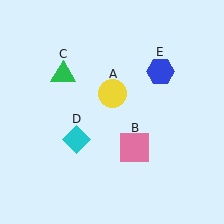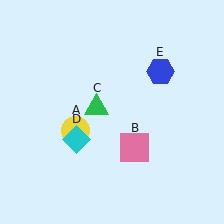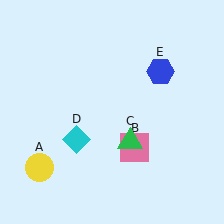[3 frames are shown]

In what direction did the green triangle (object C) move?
The green triangle (object C) moved down and to the right.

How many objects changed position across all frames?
2 objects changed position: yellow circle (object A), green triangle (object C).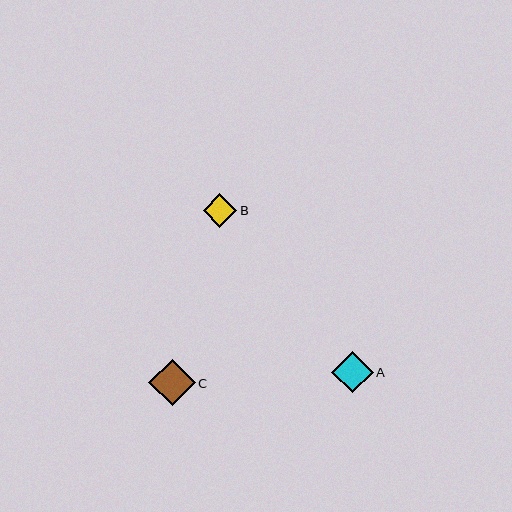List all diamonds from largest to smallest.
From largest to smallest: C, A, B.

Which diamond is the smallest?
Diamond B is the smallest with a size of approximately 34 pixels.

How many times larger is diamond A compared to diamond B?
Diamond A is approximately 1.2 times the size of diamond B.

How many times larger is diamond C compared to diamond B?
Diamond C is approximately 1.4 times the size of diamond B.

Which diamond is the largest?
Diamond C is the largest with a size of approximately 46 pixels.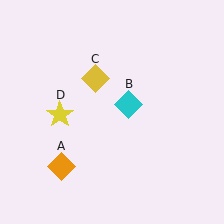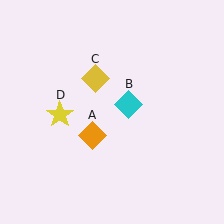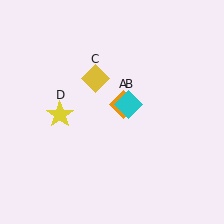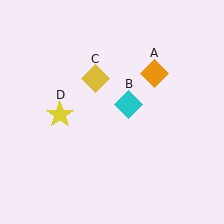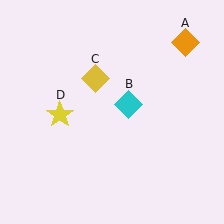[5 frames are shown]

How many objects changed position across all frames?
1 object changed position: orange diamond (object A).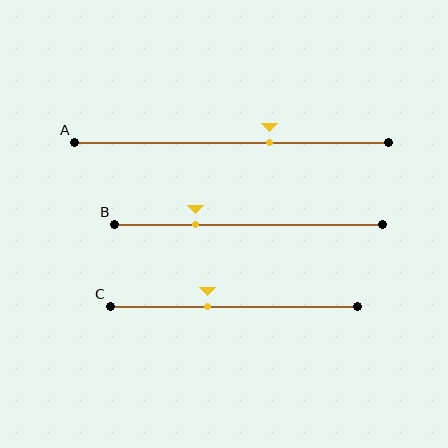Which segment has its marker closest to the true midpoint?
Segment C has its marker closest to the true midpoint.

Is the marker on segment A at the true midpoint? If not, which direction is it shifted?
No, the marker on segment A is shifted to the right by about 12% of the segment length.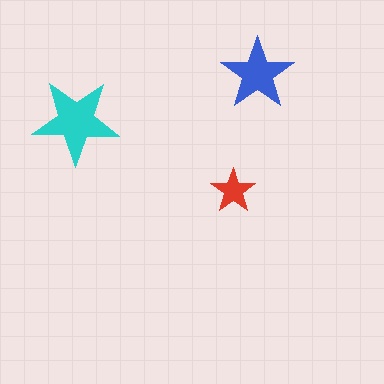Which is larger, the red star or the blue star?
The blue one.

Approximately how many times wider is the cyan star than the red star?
About 2 times wider.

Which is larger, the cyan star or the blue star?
The cyan one.